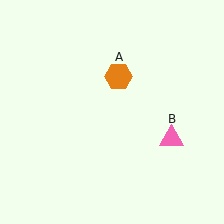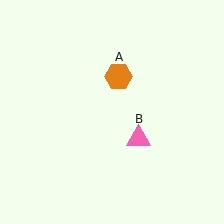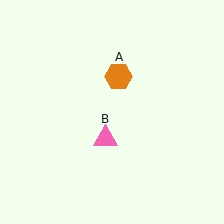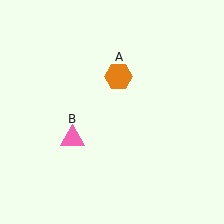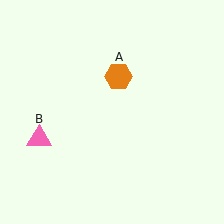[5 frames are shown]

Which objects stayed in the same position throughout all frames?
Orange hexagon (object A) remained stationary.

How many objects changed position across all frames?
1 object changed position: pink triangle (object B).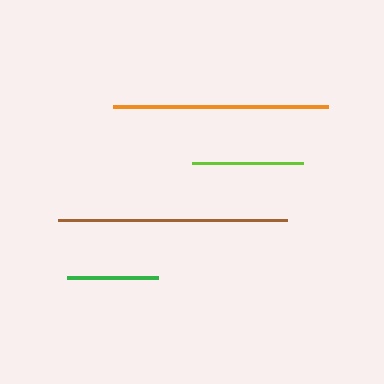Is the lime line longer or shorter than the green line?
The lime line is longer than the green line.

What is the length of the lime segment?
The lime segment is approximately 111 pixels long.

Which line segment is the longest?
The brown line is the longest at approximately 229 pixels.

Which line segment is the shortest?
The green line is the shortest at approximately 91 pixels.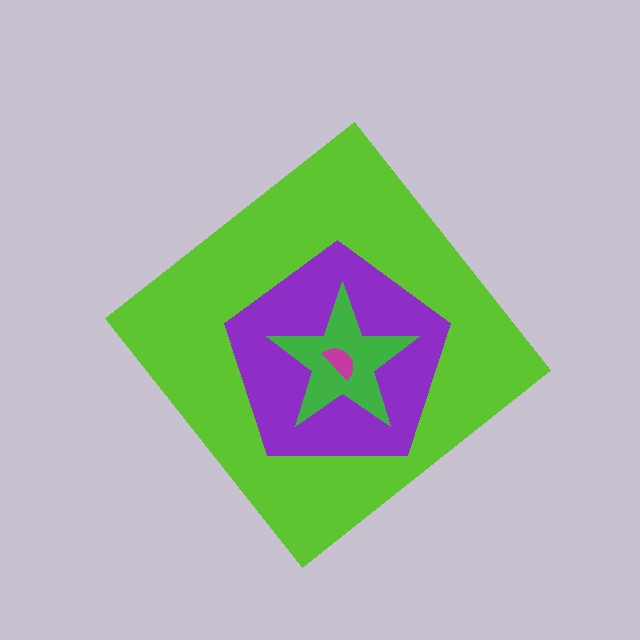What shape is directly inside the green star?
The magenta semicircle.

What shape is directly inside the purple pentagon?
The green star.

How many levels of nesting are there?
4.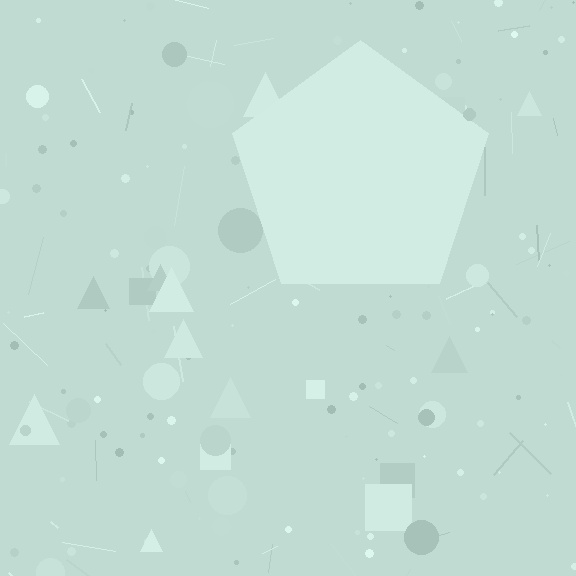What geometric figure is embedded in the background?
A pentagon is embedded in the background.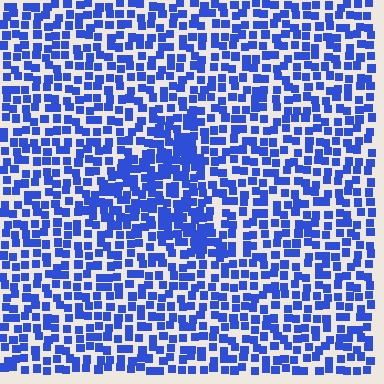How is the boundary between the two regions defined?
The boundary is defined by a change in element density (approximately 1.6x ratio). All elements are the same color, size, and shape.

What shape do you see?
I see a triangle.